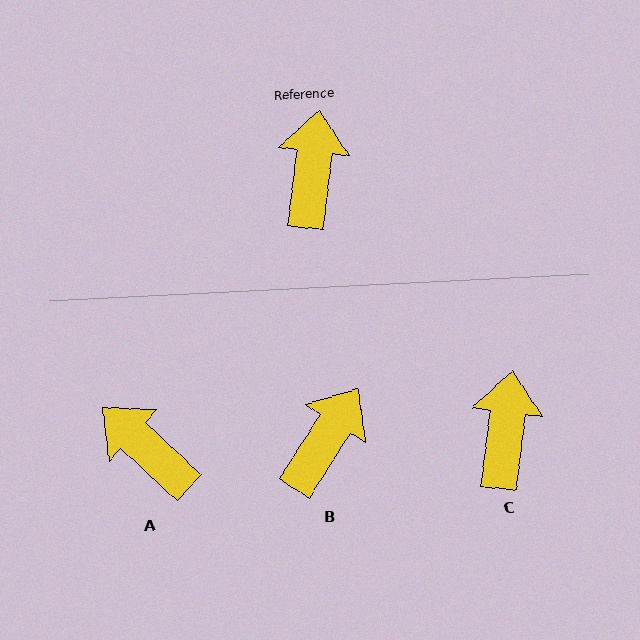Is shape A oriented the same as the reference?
No, it is off by about 54 degrees.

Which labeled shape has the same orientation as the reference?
C.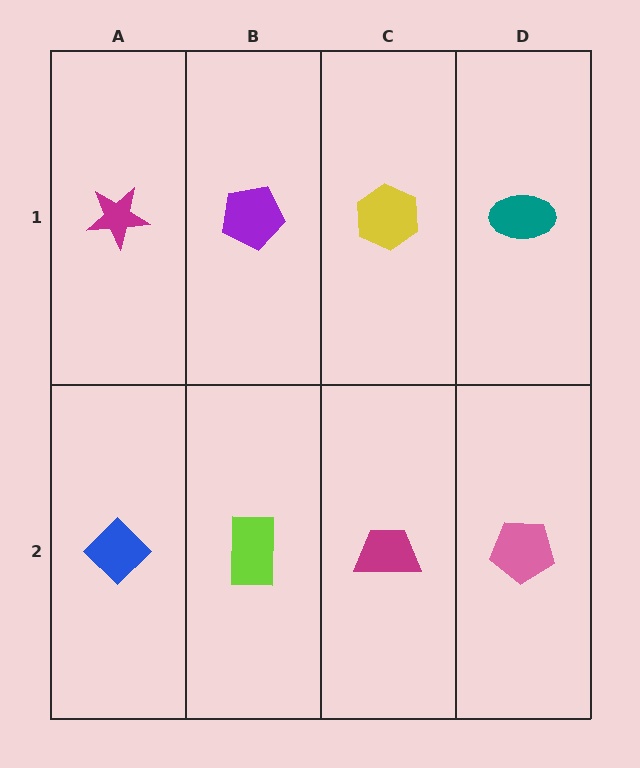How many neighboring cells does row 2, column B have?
3.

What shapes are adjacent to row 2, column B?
A purple pentagon (row 1, column B), a blue diamond (row 2, column A), a magenta trapezoid (row 2, column C).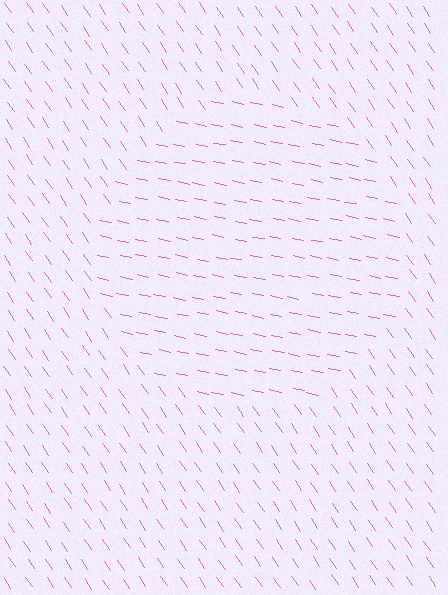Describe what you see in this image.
The image is filled with small pink line segments. A circle region in the image has lines oriented differently from the surrounding lines, creating a visible texture boundary.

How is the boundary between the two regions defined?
The boundary is defined purely by a change in line orientation (approximately 45 degrees difference). All lines are the same color and thickness.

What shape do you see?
I see a circle.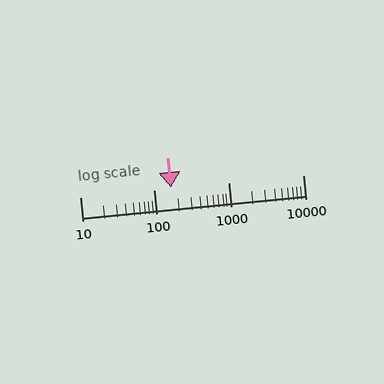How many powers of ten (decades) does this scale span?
The scale spans 3 decades, from 10 to 10000.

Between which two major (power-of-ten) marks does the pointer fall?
The pointer is between 100 and 1000.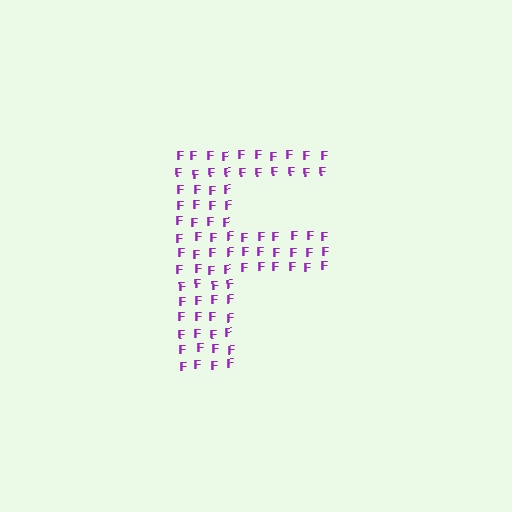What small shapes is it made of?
It is made of small letter F's.